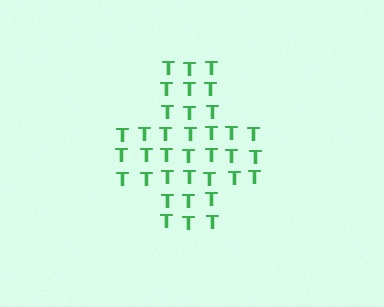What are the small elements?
The small elements are letter T's.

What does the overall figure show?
The overall figure shows a cross.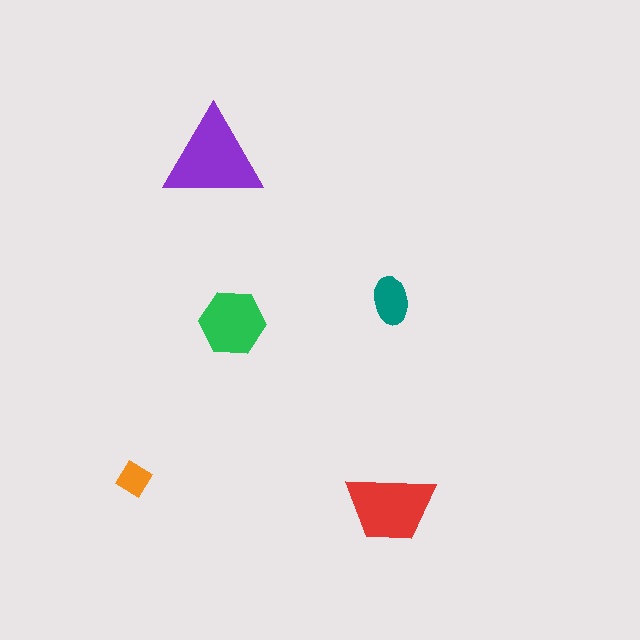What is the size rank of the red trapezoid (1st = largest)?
2nd.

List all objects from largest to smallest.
The purple triangle, the red trapezoid, the green hexagon, the teal ellipse, the orange diamond.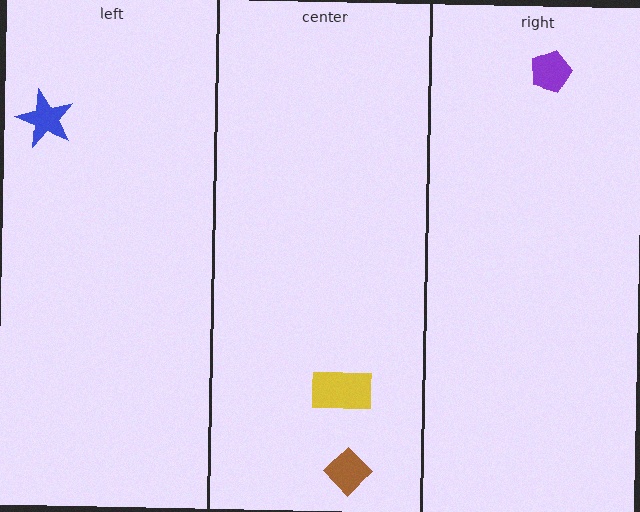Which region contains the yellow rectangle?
The center region.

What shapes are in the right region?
The purple pentagon.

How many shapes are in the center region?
2.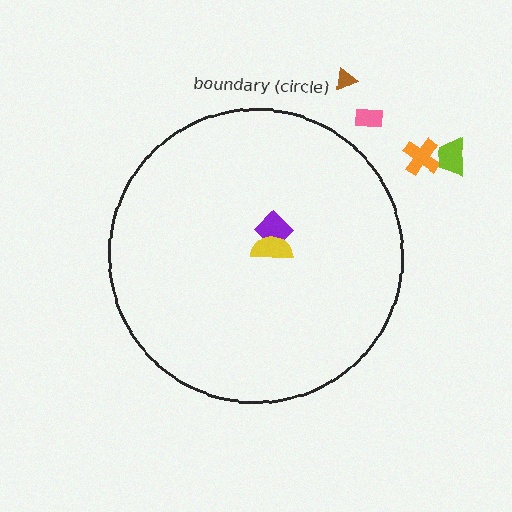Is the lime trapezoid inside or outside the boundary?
Outside.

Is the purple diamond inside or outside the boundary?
Inside.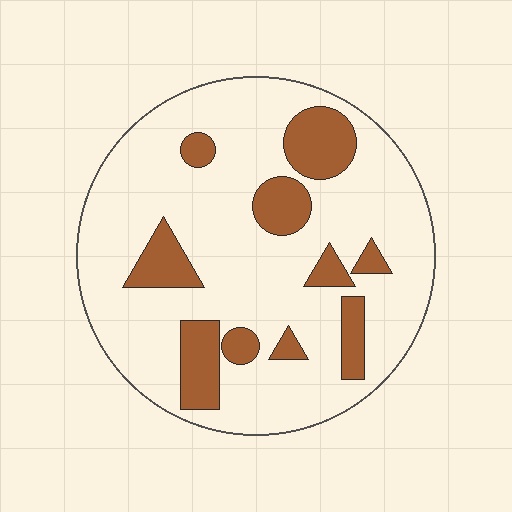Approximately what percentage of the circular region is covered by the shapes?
Approximately 20%.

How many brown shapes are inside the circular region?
10.